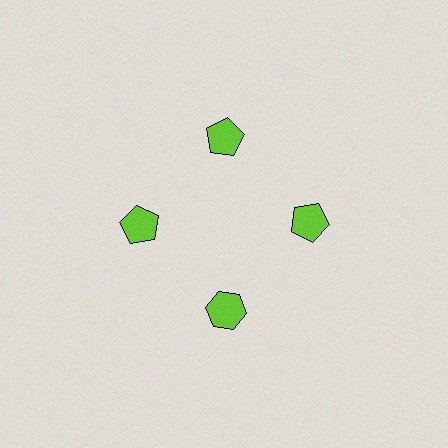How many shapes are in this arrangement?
There are 4 shapes arranged in a ring pattern.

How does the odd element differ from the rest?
It has a different shape: hexagon instead of pentagon.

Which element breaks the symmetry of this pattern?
The lime hexagon at roughly the 6 o'clock position breaks the symmetry. All other shapes are lime pentagons.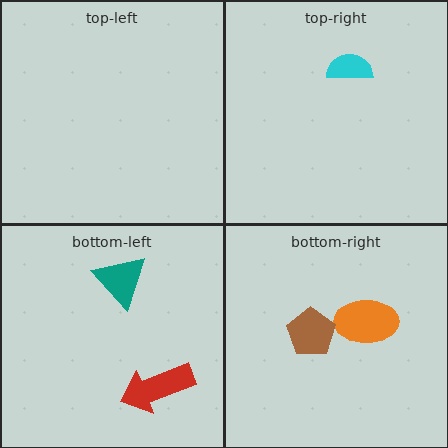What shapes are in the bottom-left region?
The teal triangle, the red arrow.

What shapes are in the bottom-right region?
The orange ellipse, the brown pentagon.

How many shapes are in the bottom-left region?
2.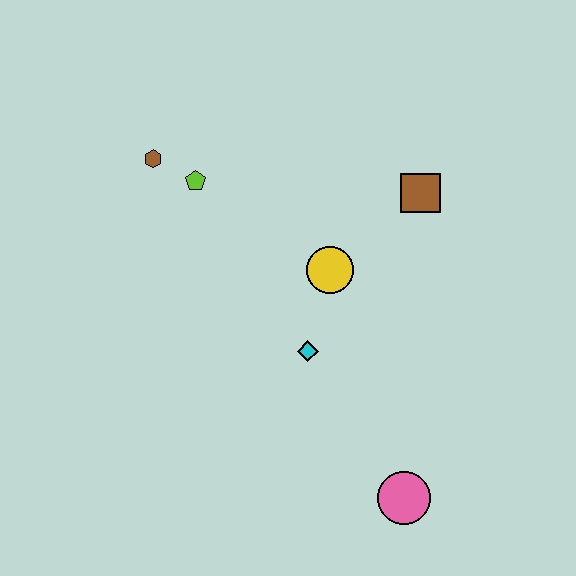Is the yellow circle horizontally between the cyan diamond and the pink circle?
Yes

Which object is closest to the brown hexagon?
The lime pentagon is closest to the brown hexagon.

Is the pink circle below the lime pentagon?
Yes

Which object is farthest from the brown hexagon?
The pink circle is farthest from the brown hexagon.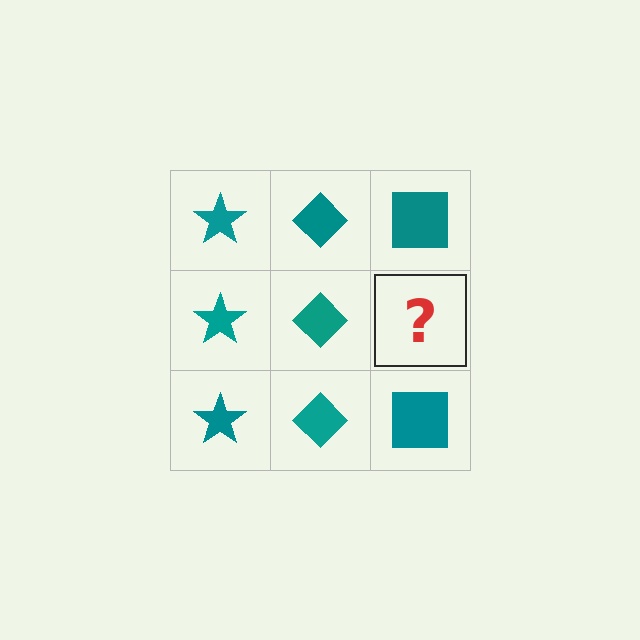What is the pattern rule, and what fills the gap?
The rule is that each column has a consistent shape. The gap should be filled with a teal square.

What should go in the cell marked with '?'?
The missing cell should contain a teal square.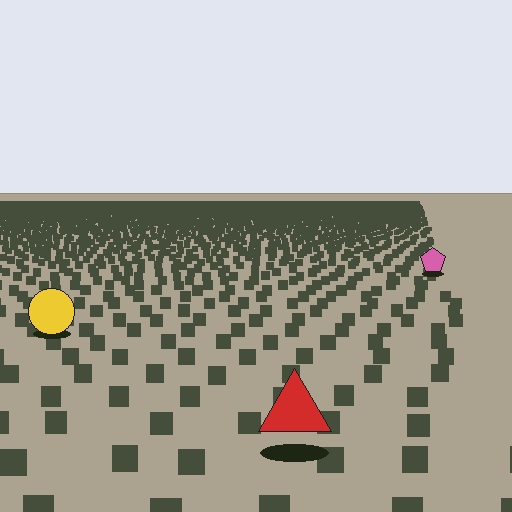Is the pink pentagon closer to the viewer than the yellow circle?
No. The yellow circle is closer — you can tell from the texture gradient: the ground texture is coarser near it.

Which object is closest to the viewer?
The red triangle is closest. The texture marks near it are larger and more spread out.